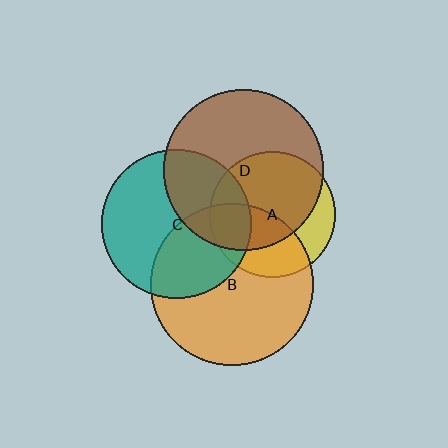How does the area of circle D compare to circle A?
Approximately 1.6 times.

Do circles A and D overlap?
Yes.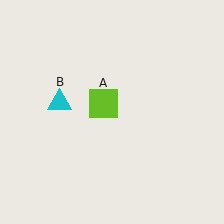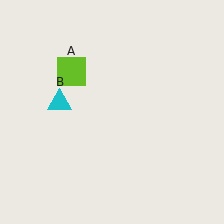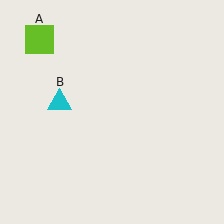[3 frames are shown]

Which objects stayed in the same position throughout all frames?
Cyan triangle (object B) remained stationary.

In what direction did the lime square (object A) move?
The lime square (object A) moved up and to the left.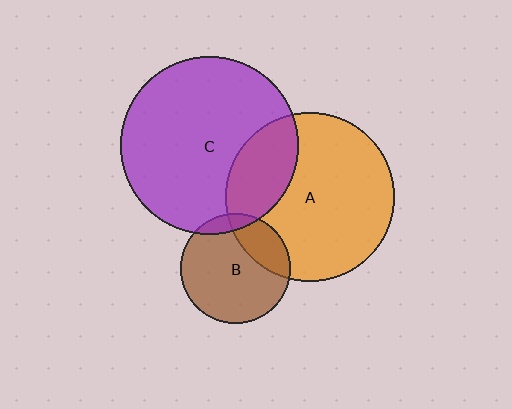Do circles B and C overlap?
Yes.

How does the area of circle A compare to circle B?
Approximately 2.4 times.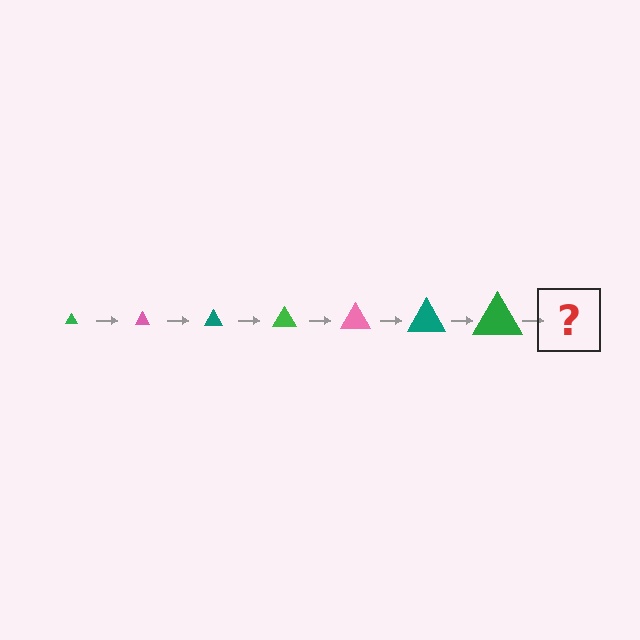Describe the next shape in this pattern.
It should be a pink triangle, larger than the previous one.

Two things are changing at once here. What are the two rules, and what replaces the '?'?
The two rules are that the triangle grows larger each step and the color cycles through green, pink, and teal. The '?' should be a pink triangle, larger than the previous one.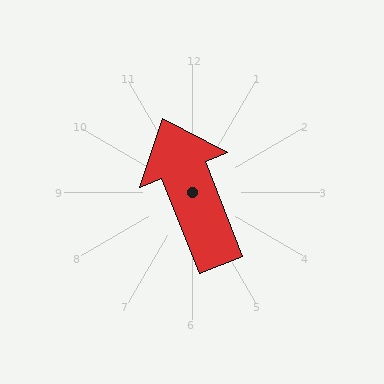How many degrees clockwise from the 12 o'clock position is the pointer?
Approximately 338 degrees.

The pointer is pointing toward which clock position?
Roughly 11 o'clock.